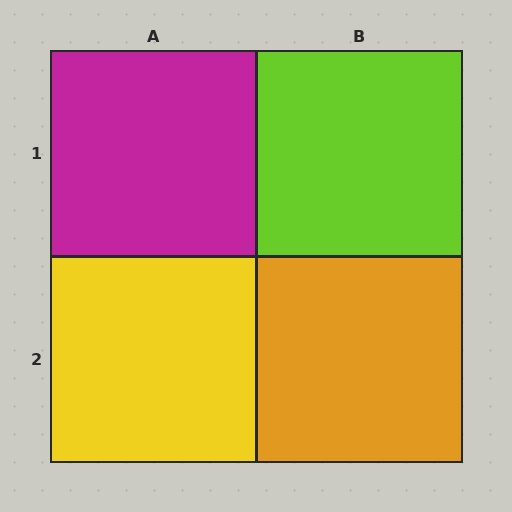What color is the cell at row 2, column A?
Yellow.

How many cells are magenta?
1 cell is magenta.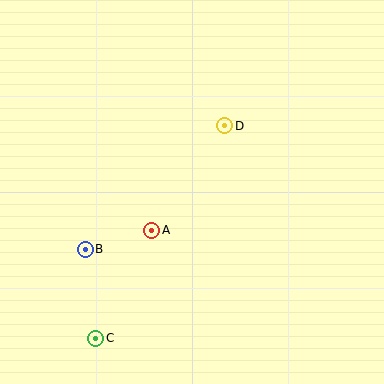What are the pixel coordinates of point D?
Point D is at (225, 126).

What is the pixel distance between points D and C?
The distance between D and C is 248 pixels.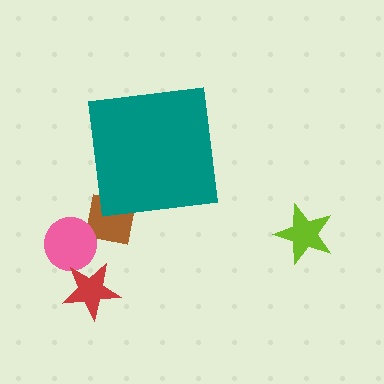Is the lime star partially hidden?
No, the lime star is fully visible.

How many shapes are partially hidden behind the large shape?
1 shape is partially hidden.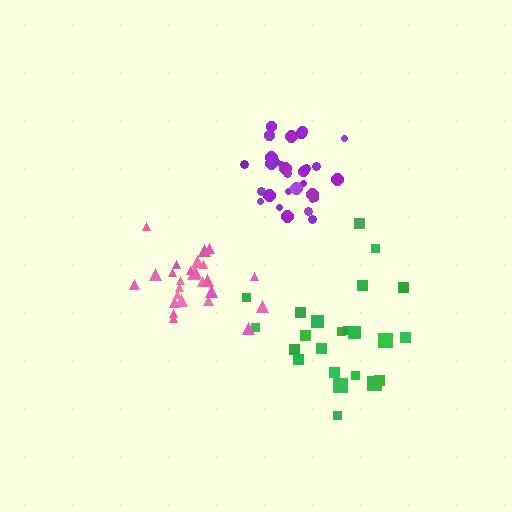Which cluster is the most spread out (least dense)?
Green.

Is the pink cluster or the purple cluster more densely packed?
Pink.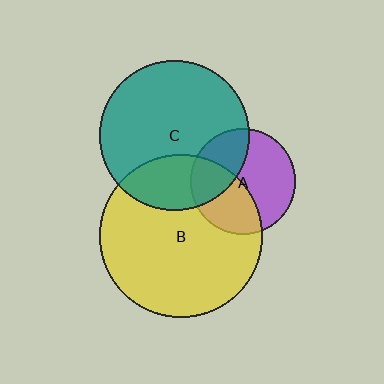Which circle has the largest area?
Circle B (yellow).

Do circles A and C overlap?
Yes.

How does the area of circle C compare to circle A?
Approximately 2.0 times.